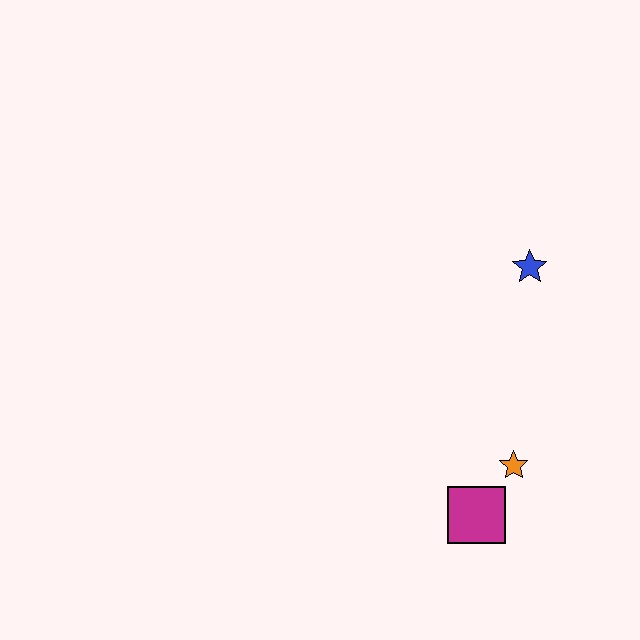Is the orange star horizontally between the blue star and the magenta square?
Yes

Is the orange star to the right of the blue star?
No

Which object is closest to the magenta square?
The orange star is closest to the magenta square.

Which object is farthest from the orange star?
The blue star is farthest from the orange star.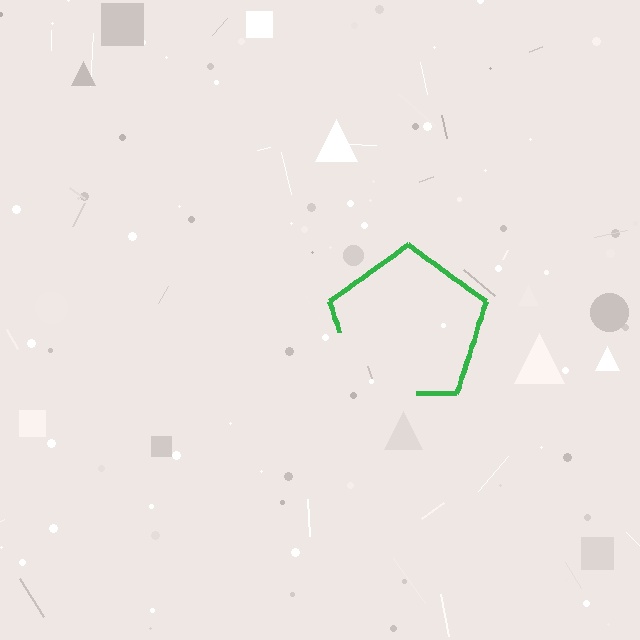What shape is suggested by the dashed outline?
The dashed outline suggests a pentagon.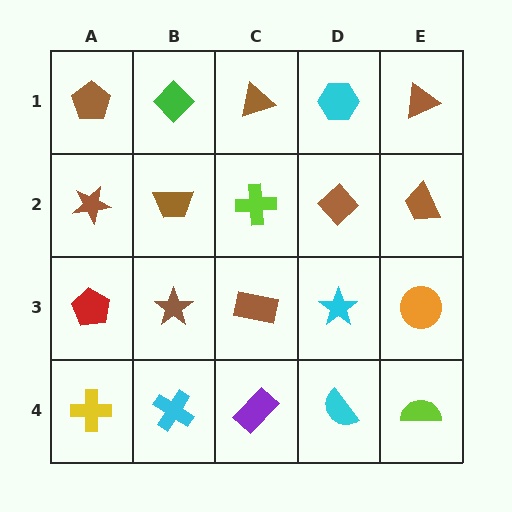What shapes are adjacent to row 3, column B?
A brown trapezoid (row 2, column B), a cyan cross (row 4, column B), a red pentagon (row 3, column A), a brown rectangle (row 3, column C).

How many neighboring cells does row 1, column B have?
3.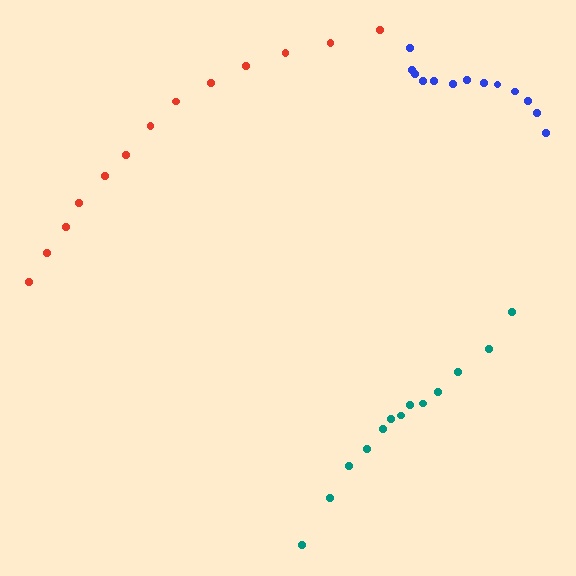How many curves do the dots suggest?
There are 3 distinct paths.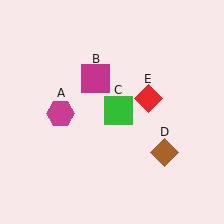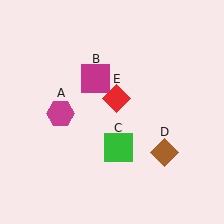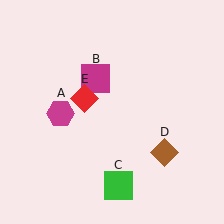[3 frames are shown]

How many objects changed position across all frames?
2 objects changed position: green square (object C), red diamond (object E).